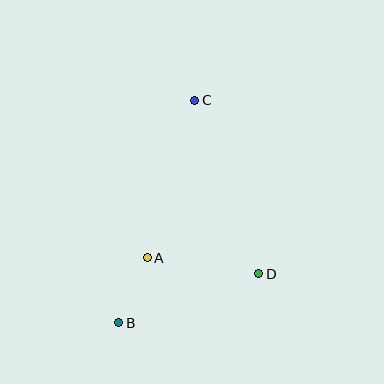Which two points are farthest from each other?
Points B and C are farthest from each other.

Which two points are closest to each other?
Points A and B are closest to each other.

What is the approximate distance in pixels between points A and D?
The distance between A and D is approximately 113 pixels.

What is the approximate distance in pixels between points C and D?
The distance between C and D is approximately 185 pixels.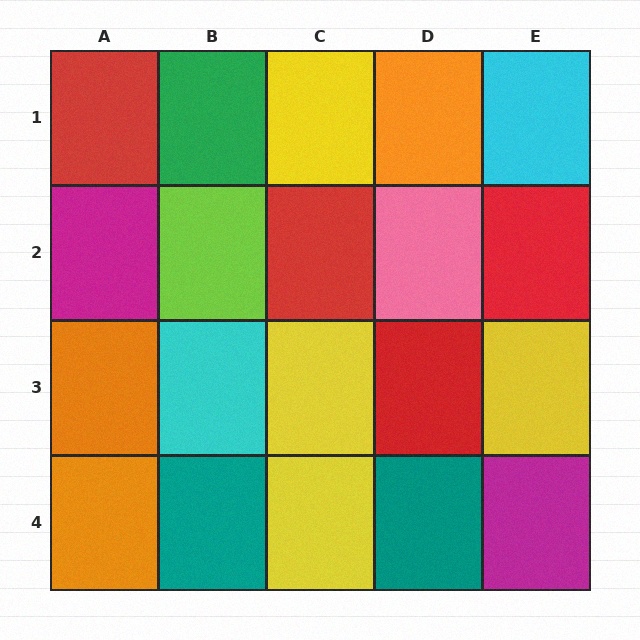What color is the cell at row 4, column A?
Orange.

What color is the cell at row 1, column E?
Cyan.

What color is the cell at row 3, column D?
Red.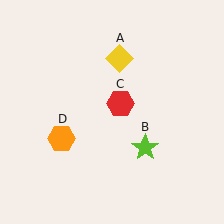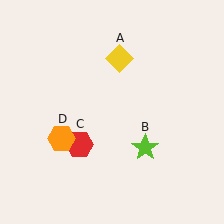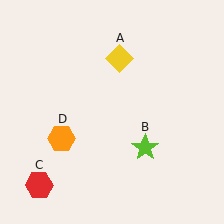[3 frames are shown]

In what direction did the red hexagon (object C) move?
The red hexagon (object C) moved down and to the left.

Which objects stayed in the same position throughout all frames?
Yellow diamond (object A) and lime star (object B) and orange hexagon (object D) remained stationary.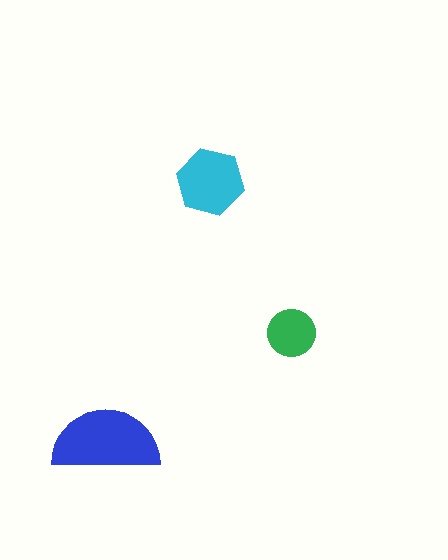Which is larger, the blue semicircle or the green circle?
The blue semicircle.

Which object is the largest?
The blue semicircle.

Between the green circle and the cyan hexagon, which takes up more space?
The cyan hexagon.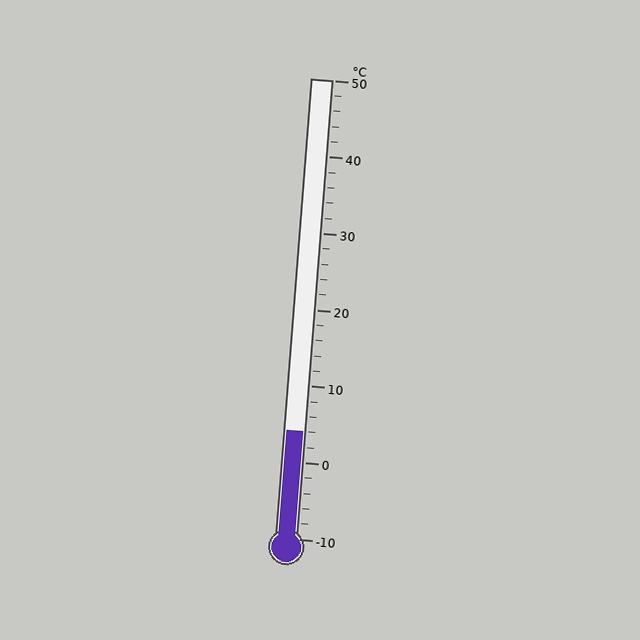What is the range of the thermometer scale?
The thermometer scale ranges from -10°C to 50°C.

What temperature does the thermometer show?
The thermometer shows approximately 4°C.